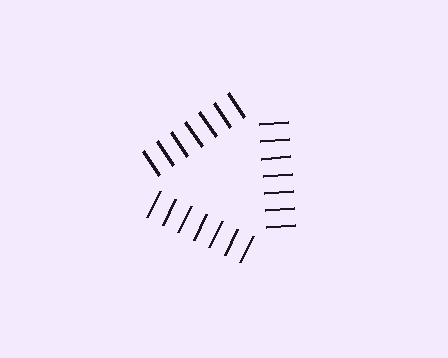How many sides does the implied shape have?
3 sides — the line-ends trace a triangle.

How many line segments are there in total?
21 — 7 along each of the 3 edges.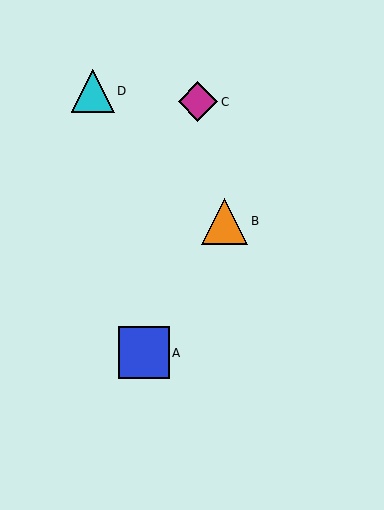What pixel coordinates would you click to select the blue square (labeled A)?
Click at (144, 353) to select the blue square A.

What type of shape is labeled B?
Shape B is an orange triangle.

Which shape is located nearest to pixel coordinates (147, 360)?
The blue square (labeled A) at (144, 353) is nearest to that location.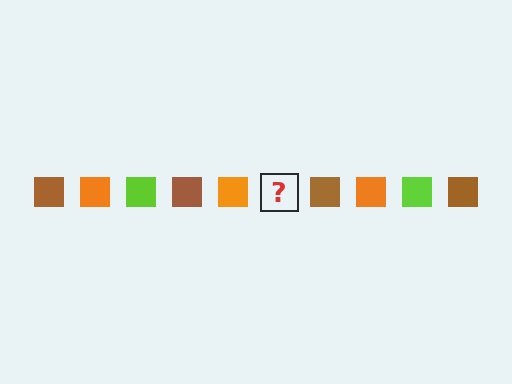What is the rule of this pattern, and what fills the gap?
The rule is that the pattern cycles through brown, orange, lime squares. The gap should be filled with a lime square.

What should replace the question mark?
The question mark should be replaced with a lime square.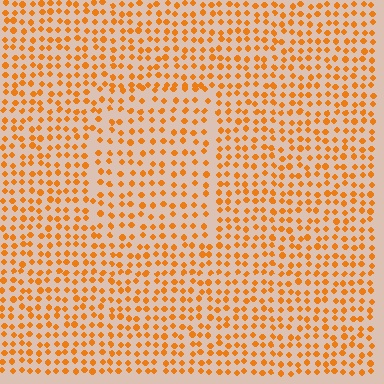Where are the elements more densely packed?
The elements are more densely packed outside the rectangle boundary.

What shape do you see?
I see a rectangle.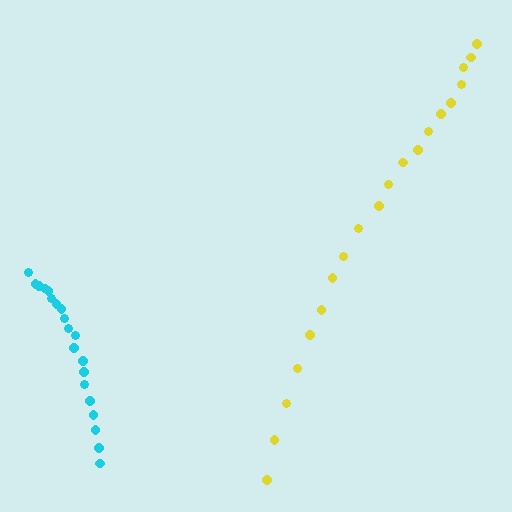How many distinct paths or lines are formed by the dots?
There are 2 distinct paths.